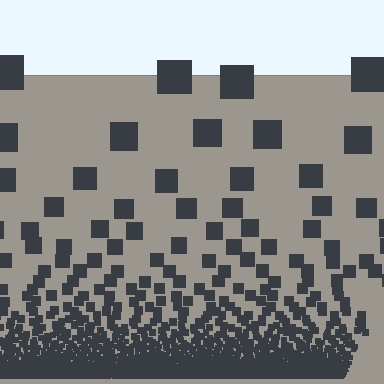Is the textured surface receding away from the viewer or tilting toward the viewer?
The surface appears to tilt toward the viewer. Texture elements get larger and sparser toward the top.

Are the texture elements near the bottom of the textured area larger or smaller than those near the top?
Smaller. The gradient is inverted — elements near the bottom are smaller and denser.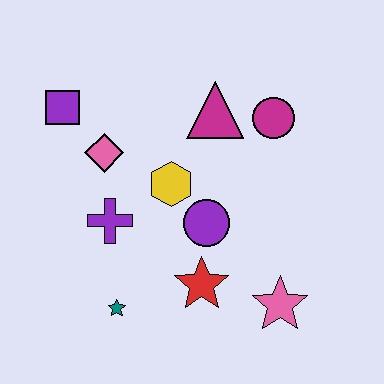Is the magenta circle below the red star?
No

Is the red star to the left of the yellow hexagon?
No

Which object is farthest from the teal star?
The magenta circle is farthest from the teal star.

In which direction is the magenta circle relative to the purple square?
The magenta circle is to the right of the purple square.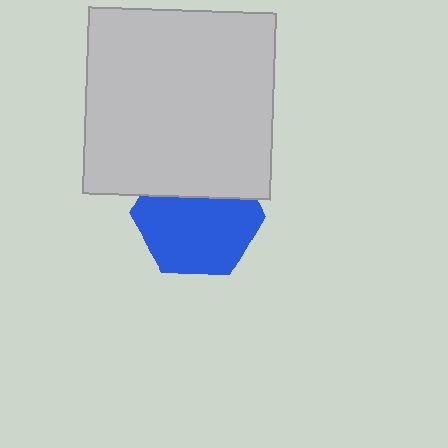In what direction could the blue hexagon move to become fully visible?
The blue hexagon could move down. That would shift it out from behind the light gray square entirely.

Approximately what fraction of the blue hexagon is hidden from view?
Roughly 33% of the blue hexagon is hidden behind the light gray square.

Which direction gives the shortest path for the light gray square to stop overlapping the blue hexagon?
Moving up gives the shortest separation.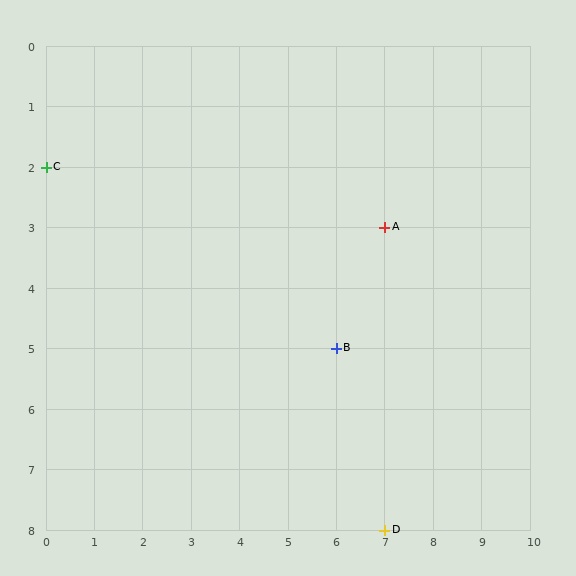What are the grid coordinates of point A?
Point A is at grid coordinates (7, 3).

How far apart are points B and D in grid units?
Points B and D are 1 column and 3 rows apart (about 3.2 grid units diagonally).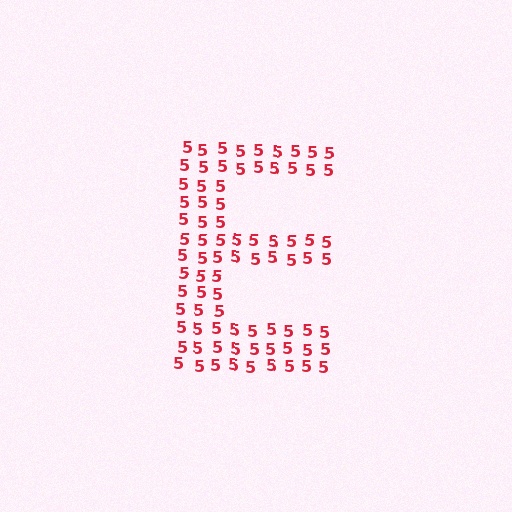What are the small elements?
The small elements are digit 5's.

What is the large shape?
The large shape is the letter E.